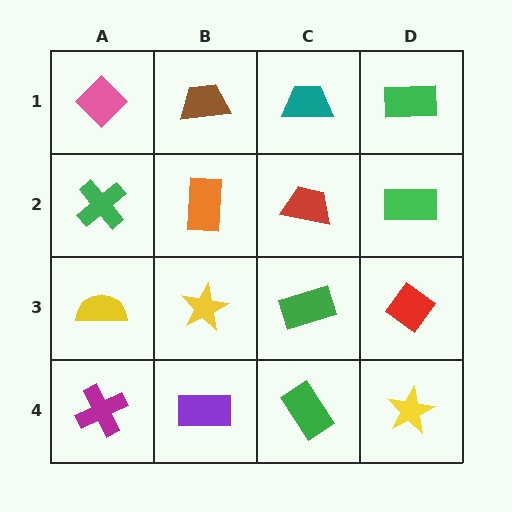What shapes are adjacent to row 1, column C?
A red trapezoid (row 2, column C), a brown trapezoid (row 1, column B), a green rectangle (row 1, column D).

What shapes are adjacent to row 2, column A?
A pink diamond (row 1, column A), a yellow semicircle (row 3, column A), an orange rectangle (row 2, column B).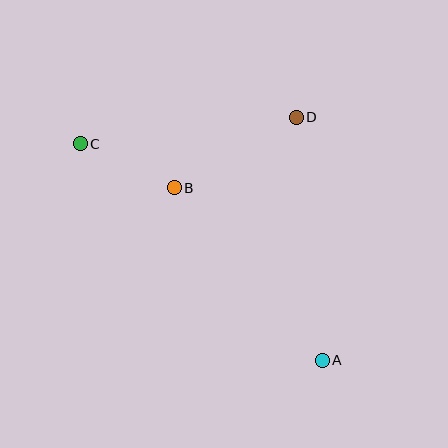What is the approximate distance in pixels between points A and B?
The distance between A and B is approximately 228 pixels.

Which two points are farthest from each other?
Points A and C are farthest from each other.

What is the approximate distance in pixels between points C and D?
The distance between C and D is approximately 217 pixels.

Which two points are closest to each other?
Points B and C are closest to each other.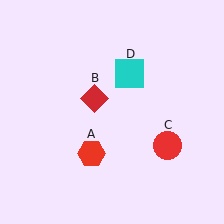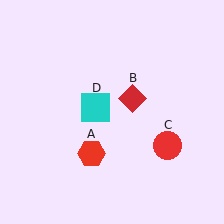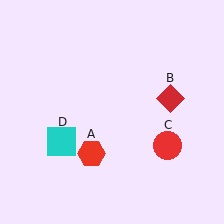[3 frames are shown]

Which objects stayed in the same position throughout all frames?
Red hexagon (object A) and red circle (object C) remained stationary.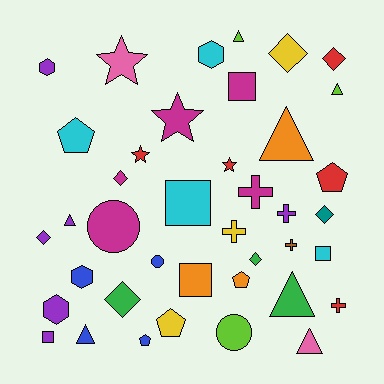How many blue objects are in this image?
There are 4 blue objects.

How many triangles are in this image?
There are 7 triangles.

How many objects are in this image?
There are 40 objects.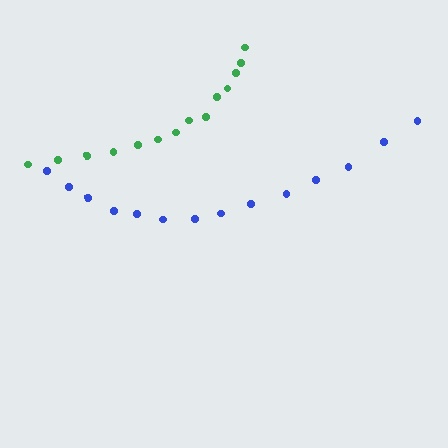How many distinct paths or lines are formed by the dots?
There are 2 distinct paths.